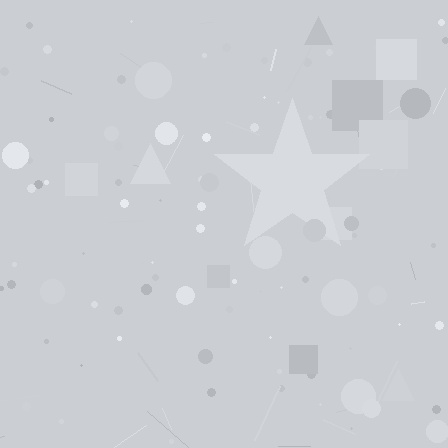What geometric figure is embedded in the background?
A star is embedded in the background.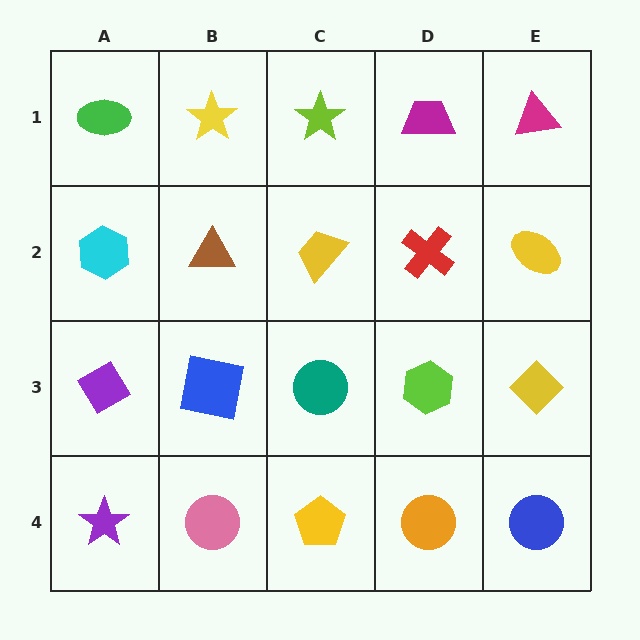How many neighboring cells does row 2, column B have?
4.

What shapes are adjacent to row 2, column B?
A yellow star (row 1, column B), a blue square (row 3, column B), a cyan hexagon (row 2, column A), a yellow trapezoid (row 2, column C).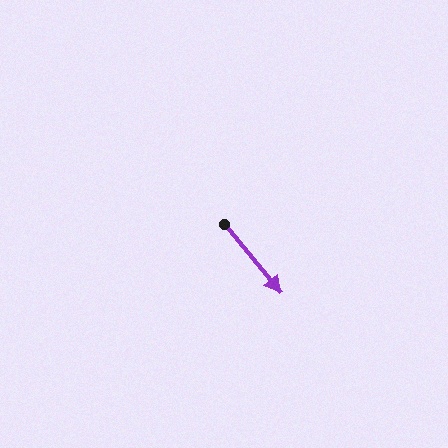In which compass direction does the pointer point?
Southeast.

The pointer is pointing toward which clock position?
Roughly 5 o'clock.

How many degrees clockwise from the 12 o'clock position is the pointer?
Approximately 140 degrees.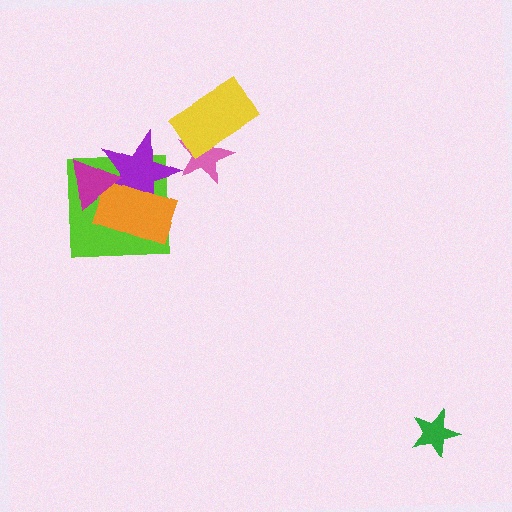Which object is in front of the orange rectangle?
The magenta triangle is in front of the orange rectangle.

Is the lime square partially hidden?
Yes, it is partially covered by another shape.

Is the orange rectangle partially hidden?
Yes, it is partially covered by another shape.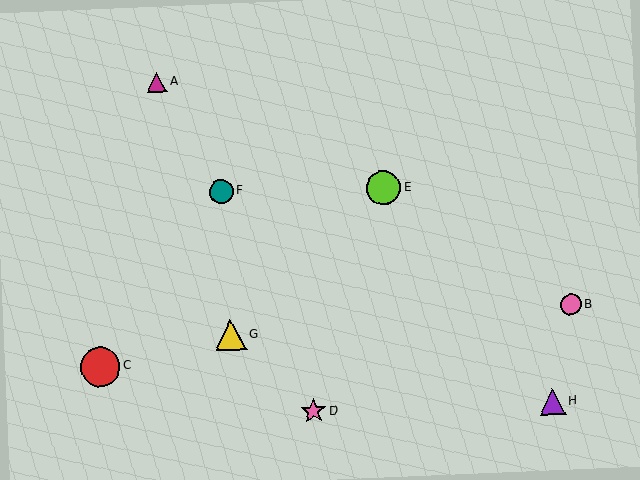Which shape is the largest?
The red circle (labeled C) is the largest.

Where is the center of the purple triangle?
The center of the purple triangle is at (553, 402).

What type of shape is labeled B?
Shape B is a pink circle.